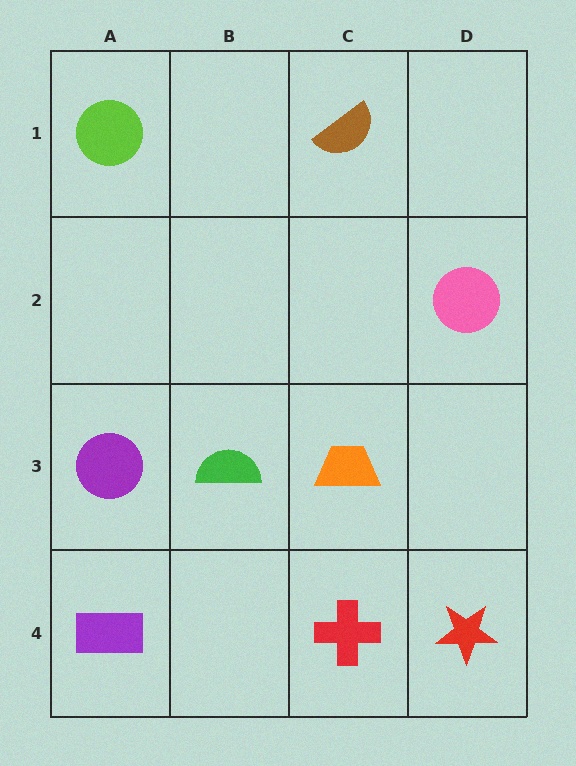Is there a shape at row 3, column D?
No, that cell is empty.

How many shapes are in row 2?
1 shape.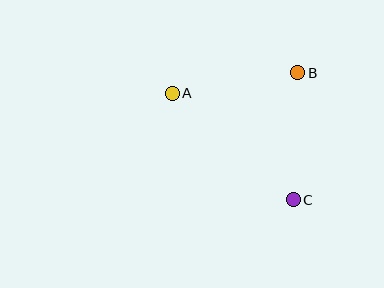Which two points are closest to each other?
Points B and C are closest to each other.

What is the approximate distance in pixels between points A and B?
The distance between A and B is approximately 127 pixels.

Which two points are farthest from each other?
Points A and C are farthest from each other.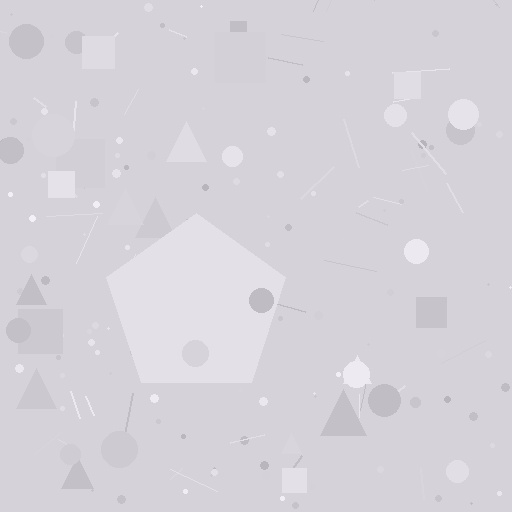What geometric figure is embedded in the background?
A pentagon is embedded in the background.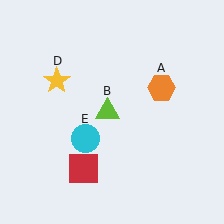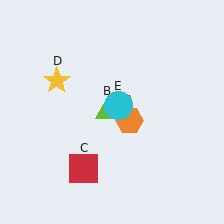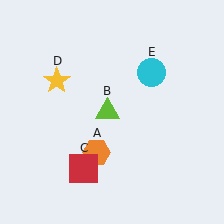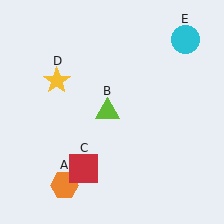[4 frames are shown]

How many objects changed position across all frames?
2 objects changed position: orange hexagon (object A), cyan circle (object E).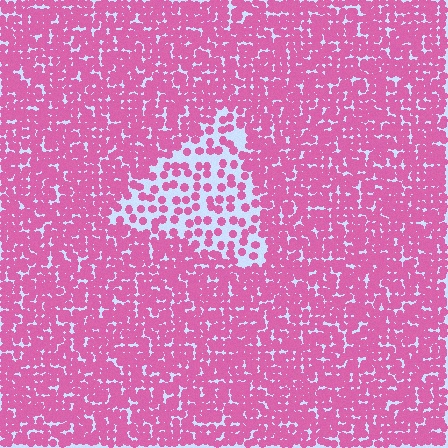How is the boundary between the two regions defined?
The boundary is defined by a change in element density (approximately 2.5x ratio). All elements are the same color, size, and shape.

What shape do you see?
I see a triangle.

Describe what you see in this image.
The image contains small pink elements arranged at two different densities. A triangle-shaped region is visible where the elements are less densely packed than the surrounding area.